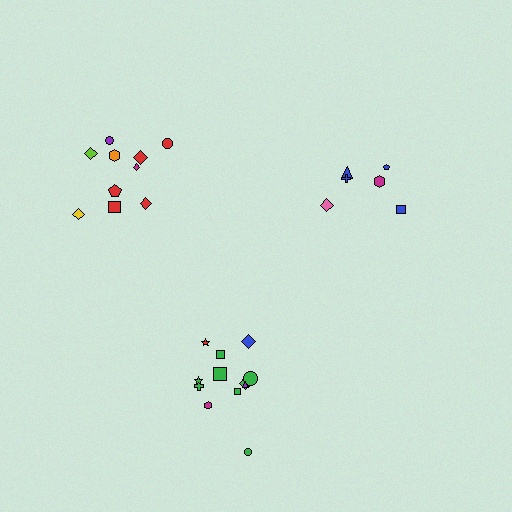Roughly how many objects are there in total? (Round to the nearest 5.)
Roughly 30 objects in total.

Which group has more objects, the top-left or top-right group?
The top-left group.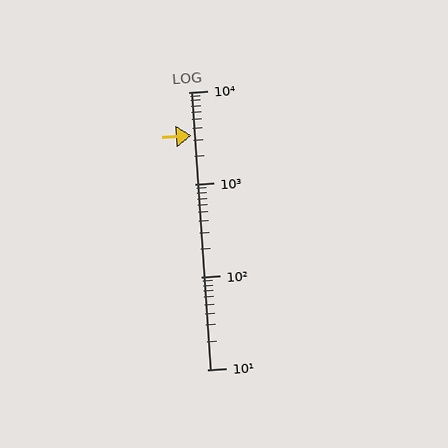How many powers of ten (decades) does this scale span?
The scale spans 3 decades, from 10 to 10000.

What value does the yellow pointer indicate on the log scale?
The pointer indicates approximately 3400.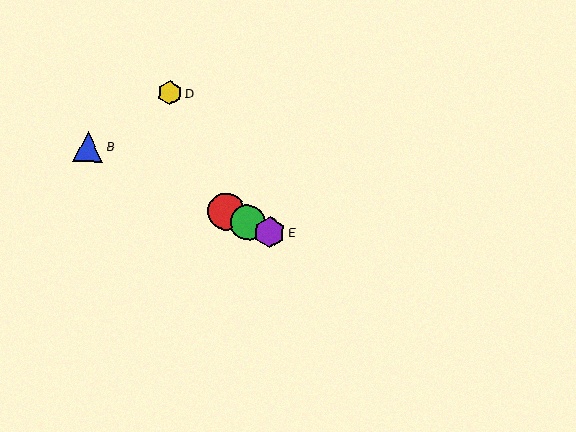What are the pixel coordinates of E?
Object E is at (269, 232).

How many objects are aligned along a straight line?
4 objects (A, B, C, E) are aligned along a straight line.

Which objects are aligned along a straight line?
Objects A, B, C, E are aligned along a straight line.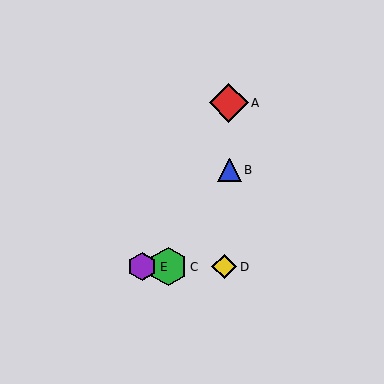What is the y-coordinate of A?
Object A is at y≈103.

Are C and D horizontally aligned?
Yes, both are at y≈267.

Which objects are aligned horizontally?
Objects C, D, E are aligned horizontally.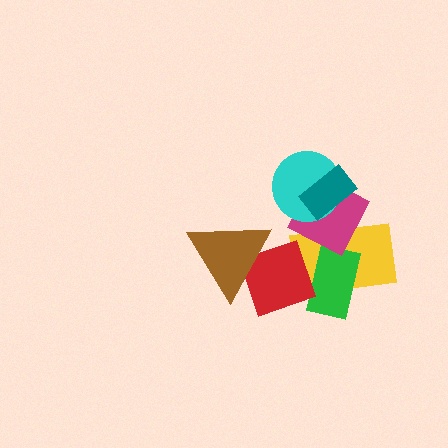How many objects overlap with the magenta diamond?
4 objects overlap with the magenta diamond.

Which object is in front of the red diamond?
The brown triangle is in front of the red diamond.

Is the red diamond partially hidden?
Yes, it is partially covered by another shape.